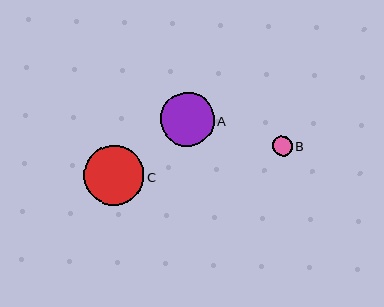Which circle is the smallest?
Circle B is the smallest with a size of approximately 20 pixels.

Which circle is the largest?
Circle C is the largest with a size of approximately 61 pixels.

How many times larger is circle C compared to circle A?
Circle C is approximately 1.1 times the size of circle A.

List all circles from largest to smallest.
From largest to smallest: C, A, B.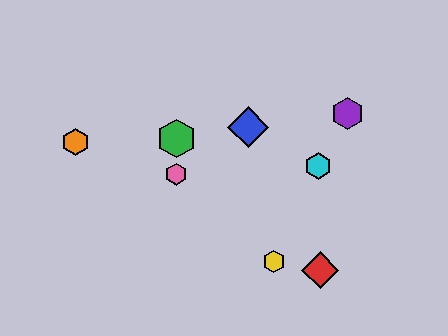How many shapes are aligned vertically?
2 shapes (the green hexagon, the pink hexagon) are aligned vertically.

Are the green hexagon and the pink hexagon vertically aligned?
Yes, both are at x≈176.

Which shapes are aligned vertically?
The green hexagon, the pink hexagon are aligned vertically.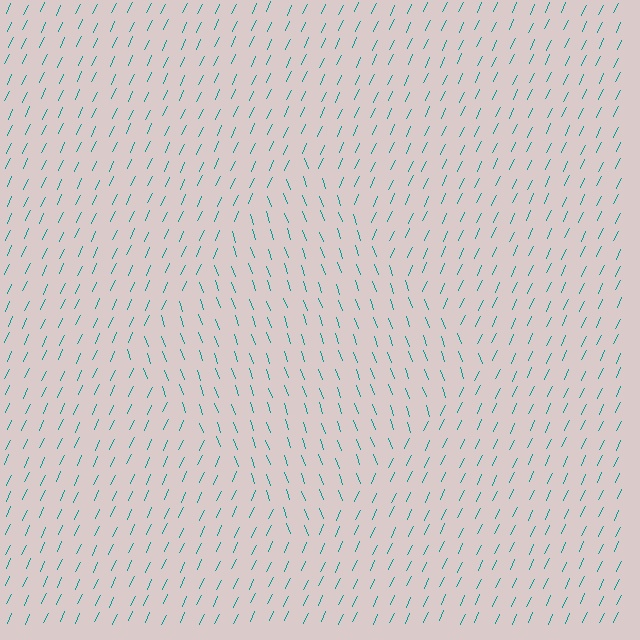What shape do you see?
I see a diamond.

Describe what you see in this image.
The image is filled with small teal line segments. A diamond region in the image has lines oriented differently from the surrounding lines, creating a visible texture boundary.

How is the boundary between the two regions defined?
The boundary is defined purely by a change in line orientation (approximately 45 degrees difference). All lines are the same color and thickness.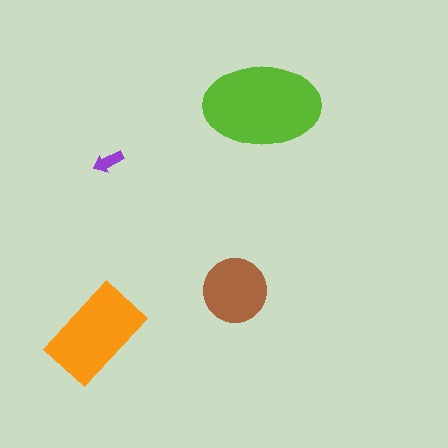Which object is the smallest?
The purple arrow.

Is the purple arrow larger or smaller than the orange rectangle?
Smaller.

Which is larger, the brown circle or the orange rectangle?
The orange rectangle.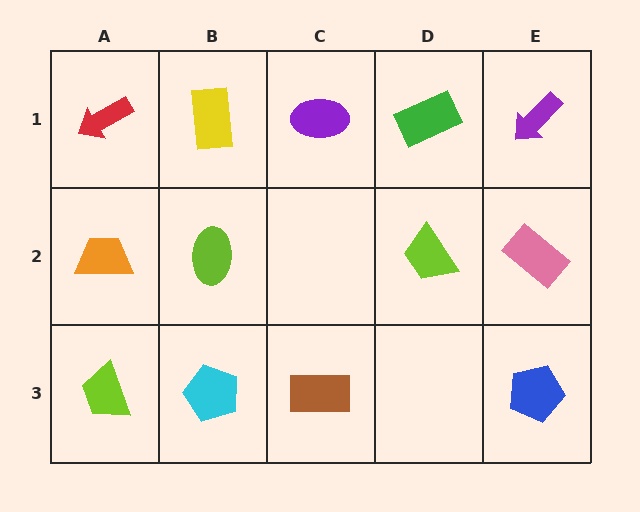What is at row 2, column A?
An orange trapezoid.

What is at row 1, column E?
A purple arrow.